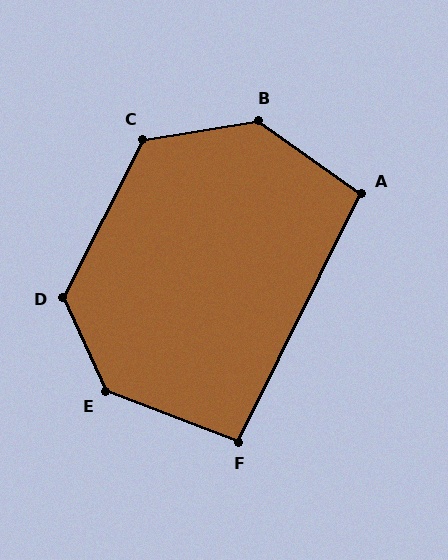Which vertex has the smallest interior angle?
F, at approximately 96 degrees.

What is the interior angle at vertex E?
Approximately 136 degrees (obtuse).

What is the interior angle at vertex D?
Approximately 128 degrees (obtuse).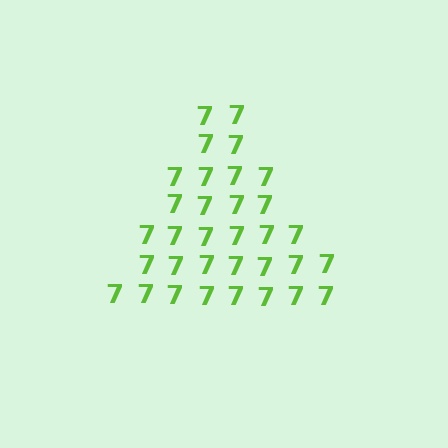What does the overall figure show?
The overall figure shows a triangle.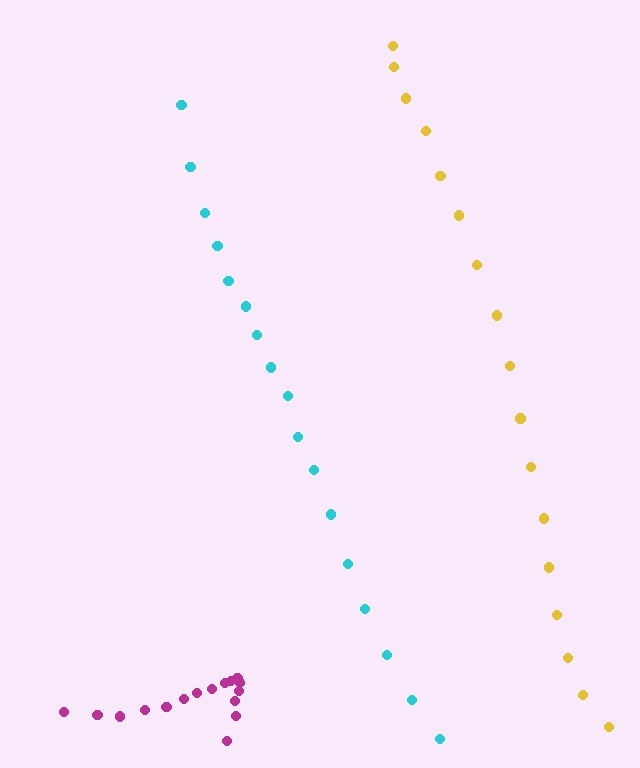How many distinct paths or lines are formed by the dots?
There are 3 distinct paths.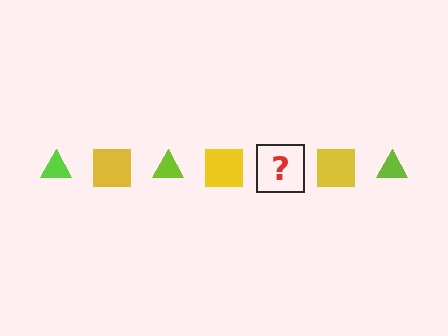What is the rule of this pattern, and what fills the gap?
The rule is that the pattern alternates between lime triangle and yellow square. The gap should be filled with a lime triangle.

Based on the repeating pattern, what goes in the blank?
The blank should be a lime triangle.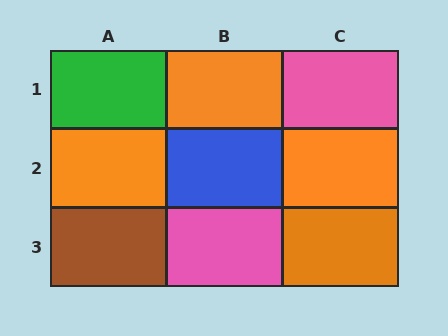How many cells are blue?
1 cell is blue.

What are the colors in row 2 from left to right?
Orange, blue, orange.